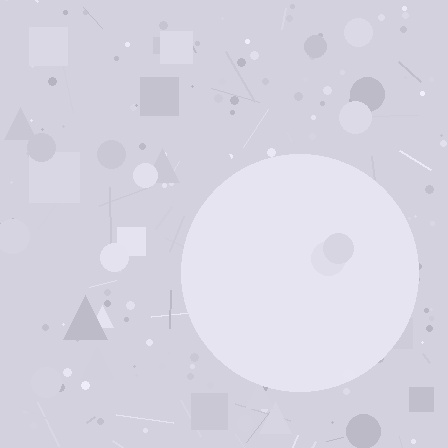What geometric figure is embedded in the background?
A circle is embedded in the background.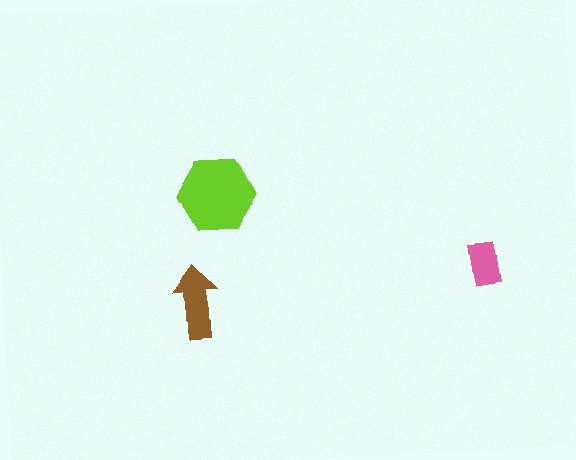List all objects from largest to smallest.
The lime hexagon, the brown arrow, the pink rectangle.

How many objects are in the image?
There are 3 objects in the image.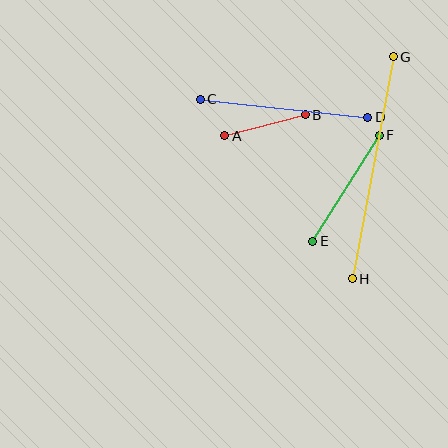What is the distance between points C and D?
The distance is approximately 169 pixels.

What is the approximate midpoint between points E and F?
The midpoint is at approximately (346, 188) pixels.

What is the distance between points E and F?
The distance is approximately 125 pixels.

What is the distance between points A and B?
The distance is approximately 83 pixels.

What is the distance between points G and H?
The distance is approximately 226 pixels.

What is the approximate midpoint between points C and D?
The midpoint is at approximately (284, 108) pixels.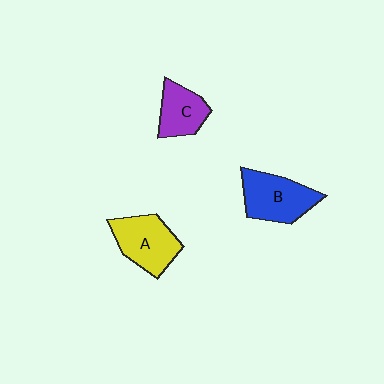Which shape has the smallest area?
Shape C (purple).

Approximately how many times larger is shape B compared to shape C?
Approximately 1.4 times.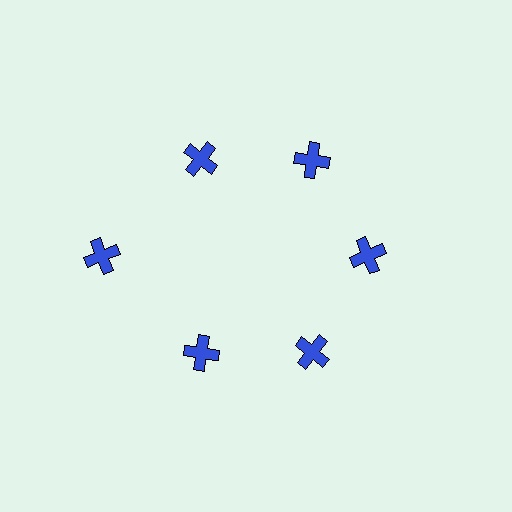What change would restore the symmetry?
The symmetry would be restored by moving it inward, back onto the ring so that all 6 crosses sit at equal angles and equal distance from the center.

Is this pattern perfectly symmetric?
No. The 6 blue crosses are arranged in a ring, but one element near the 9 o'clock position is pushed outward from the center, breaking the 6-fold rotational symmetry.